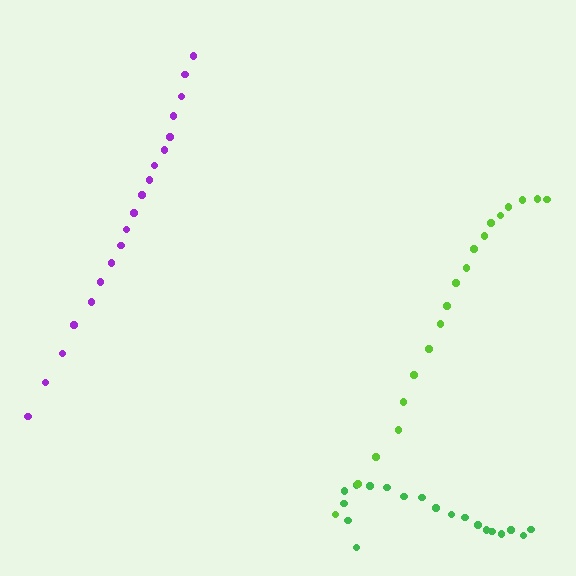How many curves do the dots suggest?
There are 3 distinct paths.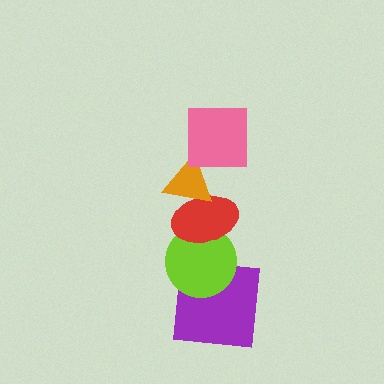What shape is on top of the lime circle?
The red ellipse is on top of the lime circle.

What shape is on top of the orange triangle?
The pink square is on top of the orange triangle.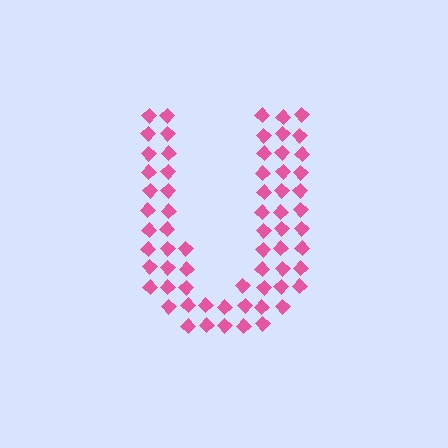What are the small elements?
The small elements are diamonds.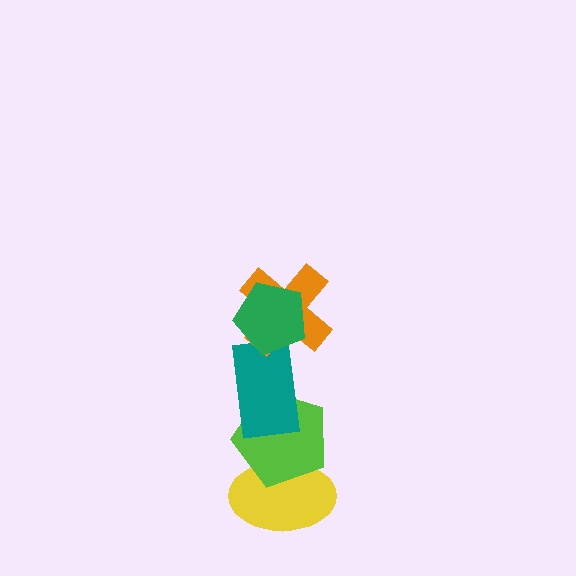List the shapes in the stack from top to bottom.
From top to bottom: the green pentagon, the orange cross, the teal rectangle, the lime pentagon, the yellow ellipse.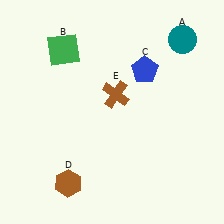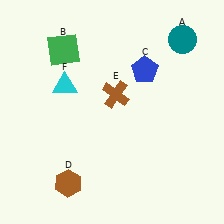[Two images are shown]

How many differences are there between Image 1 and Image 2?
There is 1 difference between the two images.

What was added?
A cyan triangle (F) was added in Image 2.